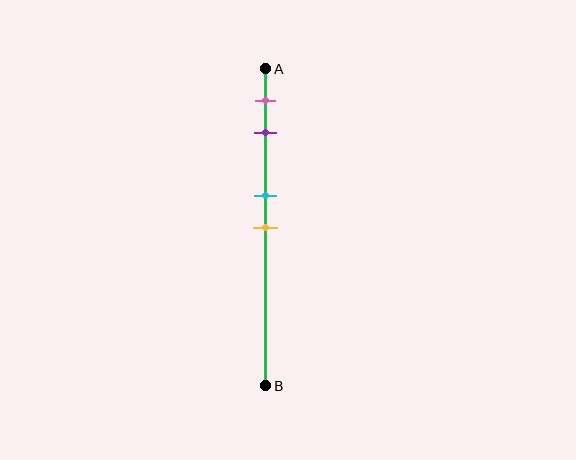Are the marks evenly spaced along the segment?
No, the marks are not evenly spaced.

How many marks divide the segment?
There are 4 marks dividing the segment.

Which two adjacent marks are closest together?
The cyan and yellow marks are the closest adjacent pair.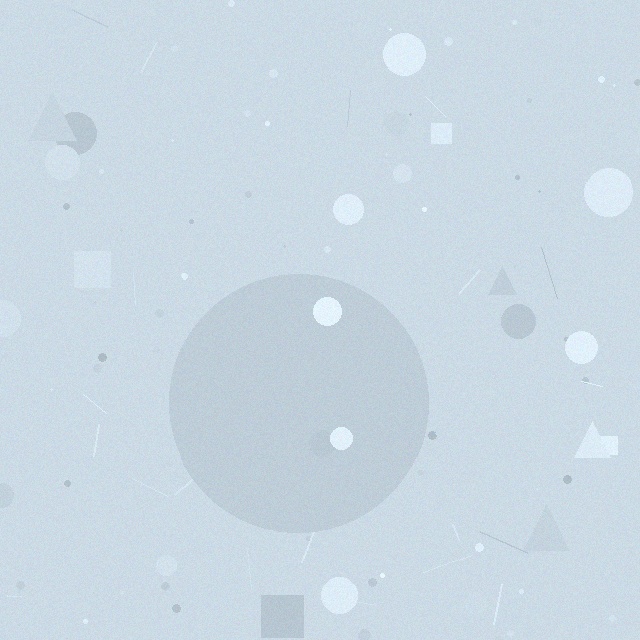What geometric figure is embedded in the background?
A circle is embedded in the background.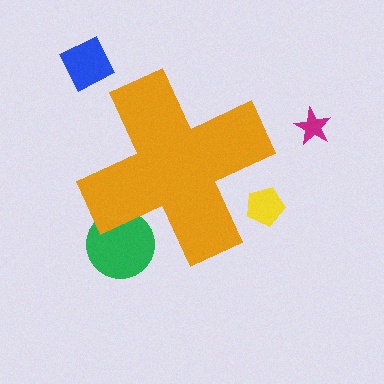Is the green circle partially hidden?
Yes, the green circle is partially hidden behind the orange cross.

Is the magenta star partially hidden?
No, the magenta star is fully visible.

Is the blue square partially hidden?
No, the blue square is fully visible.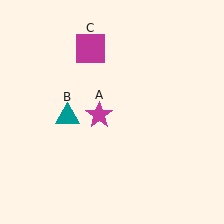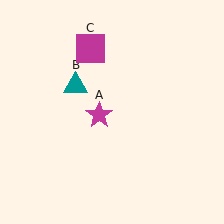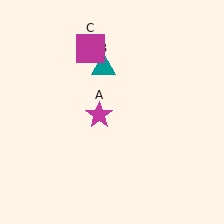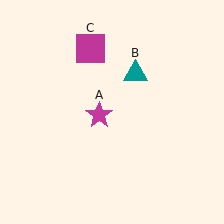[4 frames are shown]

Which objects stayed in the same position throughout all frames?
Magenta star (object A) and magenta square (object C) remained stationary.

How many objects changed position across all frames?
1 object changed position: teal triangle (object B).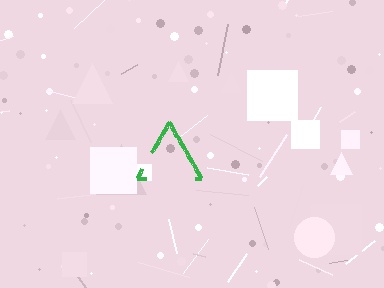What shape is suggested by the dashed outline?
The dashed outline suggests a triangle.